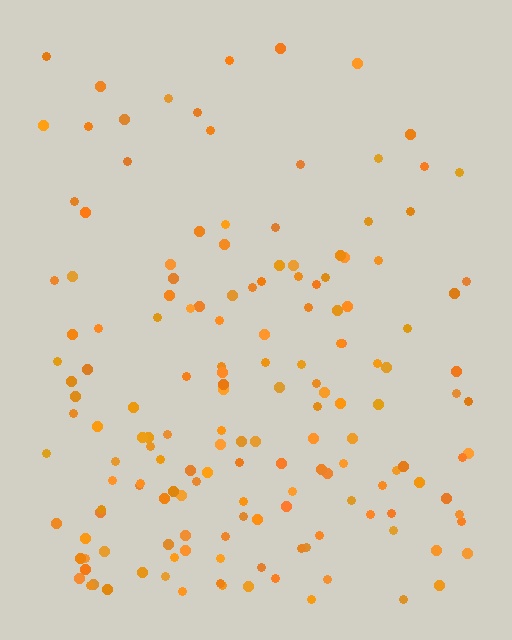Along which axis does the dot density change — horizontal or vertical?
Vertical.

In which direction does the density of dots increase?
From top to bottom, with the bottom side densest.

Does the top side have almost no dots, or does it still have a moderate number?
Still a moderate number, just noticeably fewer than the bottom.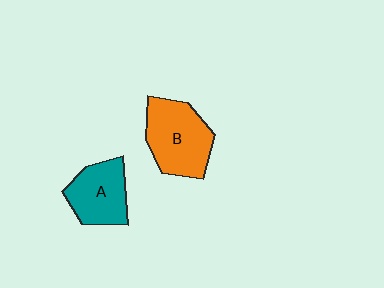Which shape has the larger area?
Shape B (orange).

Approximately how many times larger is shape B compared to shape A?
Approximately 1.3 times.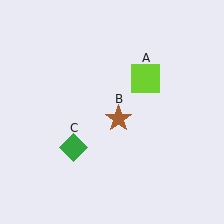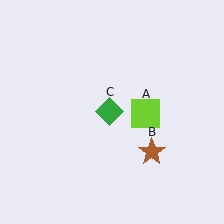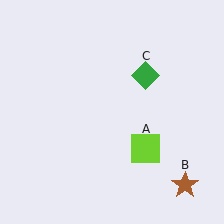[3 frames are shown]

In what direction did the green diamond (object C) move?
The green diamond (object C) moved up and to the right.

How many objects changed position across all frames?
3 objects changed position: lime square (object A), brown star (object B), green diamond (object C).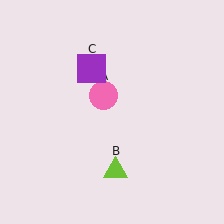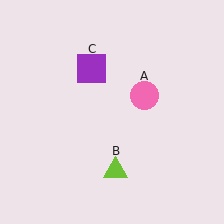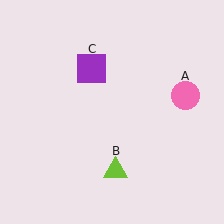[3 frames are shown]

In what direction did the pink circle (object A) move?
The pink circle (object A) moved right.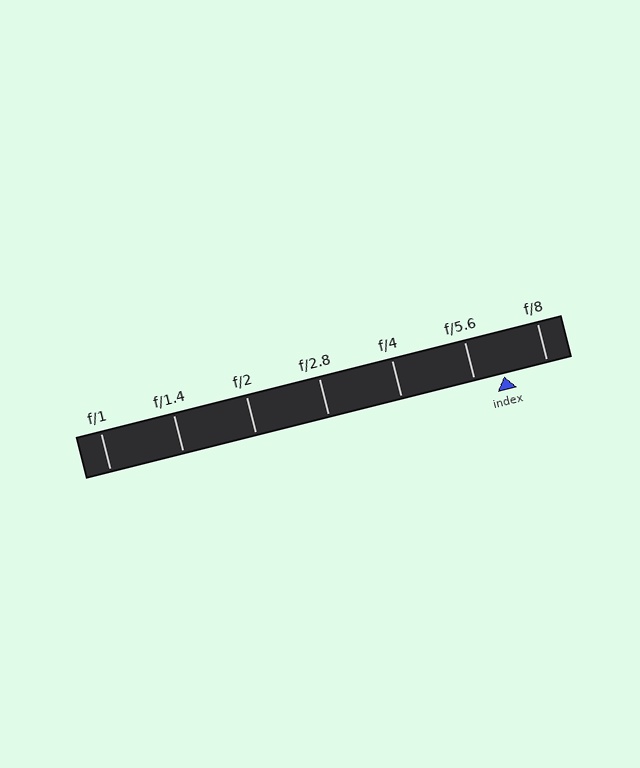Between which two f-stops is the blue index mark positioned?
The index mark is between f/5.6 and f/8.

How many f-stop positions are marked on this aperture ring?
There are 7 f-stop positions marked.